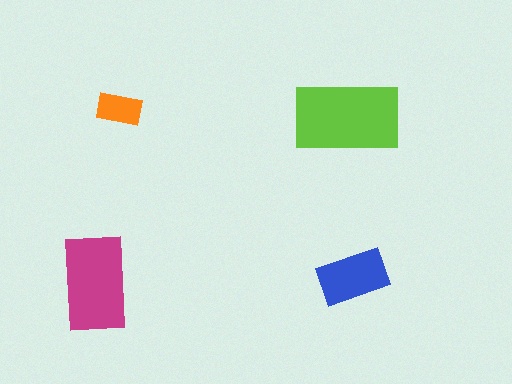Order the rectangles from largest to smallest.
the lime one, the magenta one, the blue one, the orange one.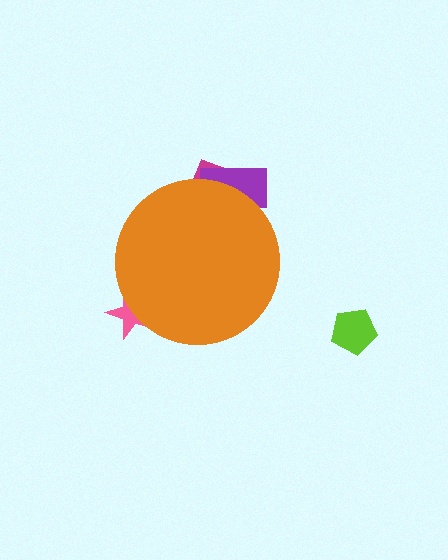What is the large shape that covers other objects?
An orange circle.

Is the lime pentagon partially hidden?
No, the lime pentagon is fully visible.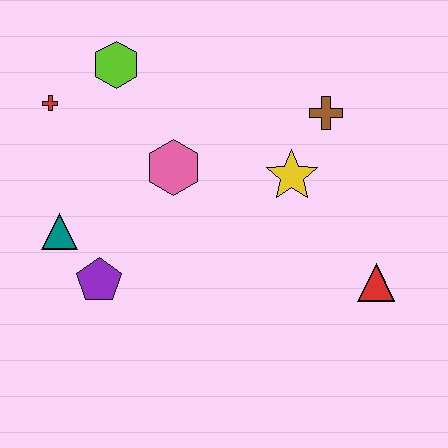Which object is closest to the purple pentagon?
The teal triangle is closest to the purple pentagon.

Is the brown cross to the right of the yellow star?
Yes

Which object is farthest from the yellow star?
The red cross is farthest from the yellow star.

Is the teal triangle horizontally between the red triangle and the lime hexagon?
No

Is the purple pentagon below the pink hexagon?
Yes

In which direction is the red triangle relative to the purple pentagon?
The red triangle is to the right of the purple pentagon.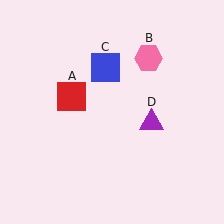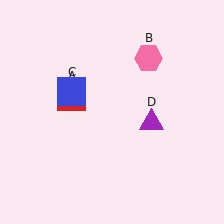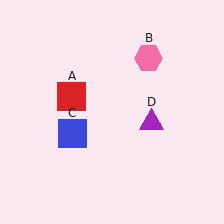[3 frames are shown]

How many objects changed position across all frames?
1 object changed position: blue square (object C).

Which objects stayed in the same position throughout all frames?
Red square (object A) and pink hexagon (object B) and purple triangle (object D) remained stationary.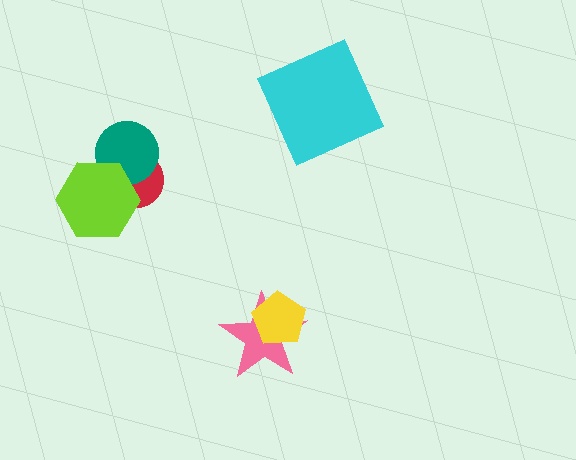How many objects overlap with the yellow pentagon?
1 object overlaps with the yellow pentagon.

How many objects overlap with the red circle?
2 objects overlap with the red circle.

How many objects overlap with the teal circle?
2 objects overlap with the teal circle.